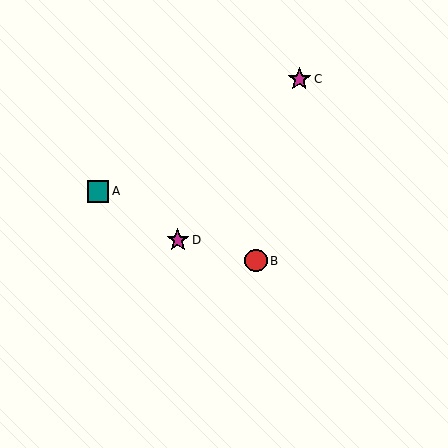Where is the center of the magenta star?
The center of the magenta star is at (299, 79).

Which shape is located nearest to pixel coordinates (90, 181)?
The teal square (labeled A) at (98, 191) is nearest to that location.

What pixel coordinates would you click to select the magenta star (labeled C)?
Click at (299, 79) to select the magenta star C.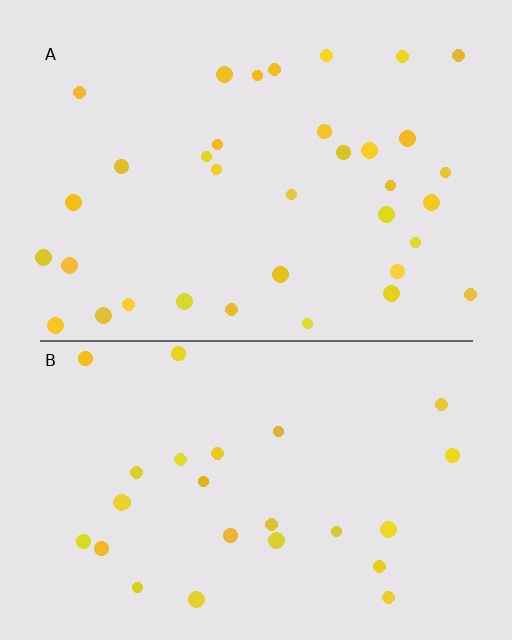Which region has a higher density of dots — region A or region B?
A (the top).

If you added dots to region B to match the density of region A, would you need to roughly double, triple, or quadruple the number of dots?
Approximately double.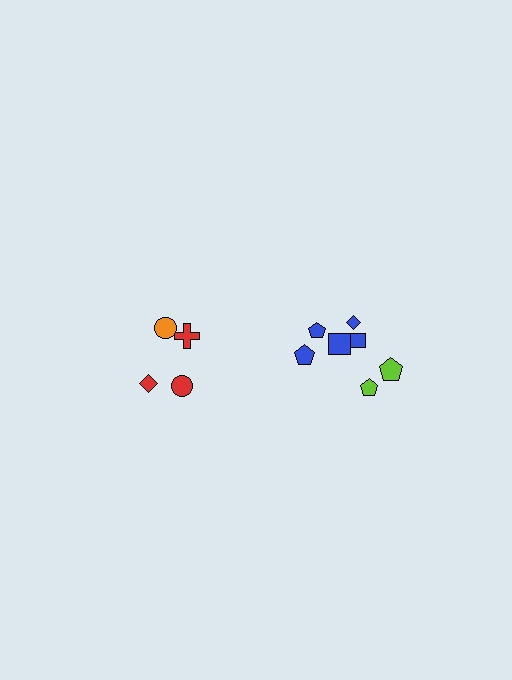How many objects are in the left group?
There are 4 objects.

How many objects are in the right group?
There are 7 objects.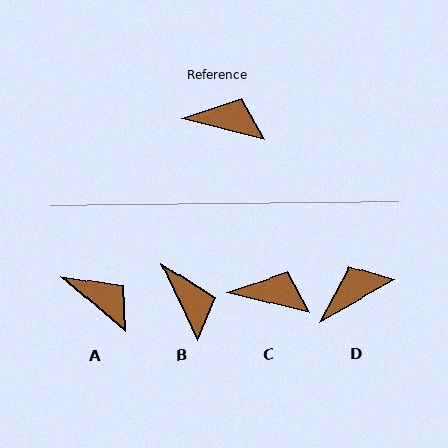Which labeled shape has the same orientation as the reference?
C.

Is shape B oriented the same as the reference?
No, it is off by about 52 degrees.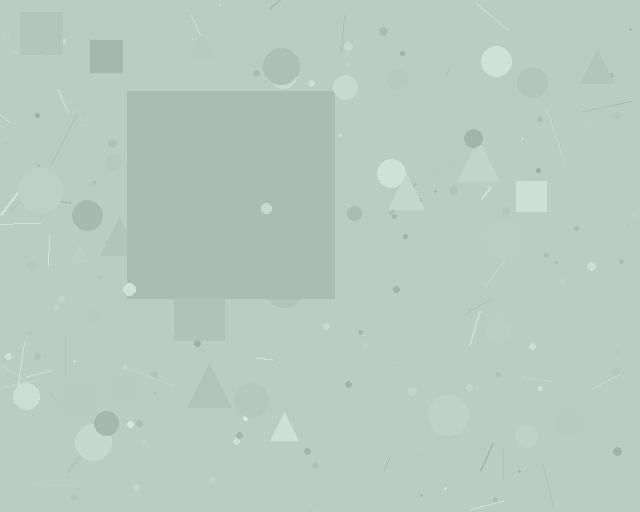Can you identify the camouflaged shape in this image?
The camouflaged shape is a square.